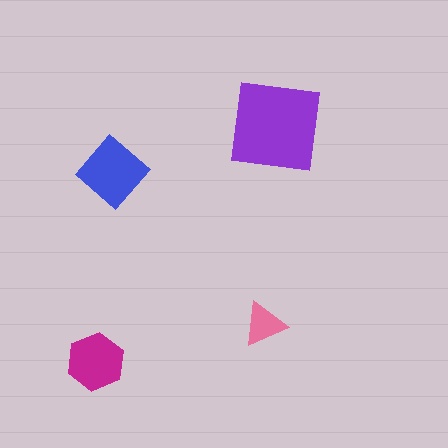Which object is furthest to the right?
The purple square is rightmost.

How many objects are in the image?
There are 4 objects in the image.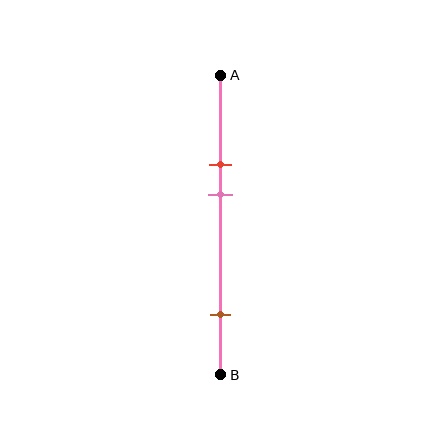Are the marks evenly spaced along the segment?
No, the marks are not evenly spaced.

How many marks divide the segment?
There are 3 marks dividing the segment.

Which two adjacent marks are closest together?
The red and pink marks are the closest adjacent pair.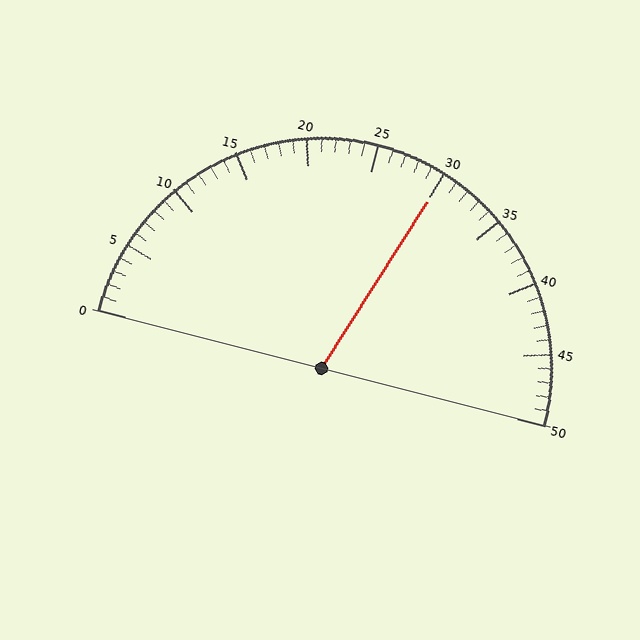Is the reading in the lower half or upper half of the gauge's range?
The reading is in the upper half of the range (0 to 50).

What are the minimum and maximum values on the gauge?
The gauge ranges from 0 to 50.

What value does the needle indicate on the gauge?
The needle indicates approximately 30.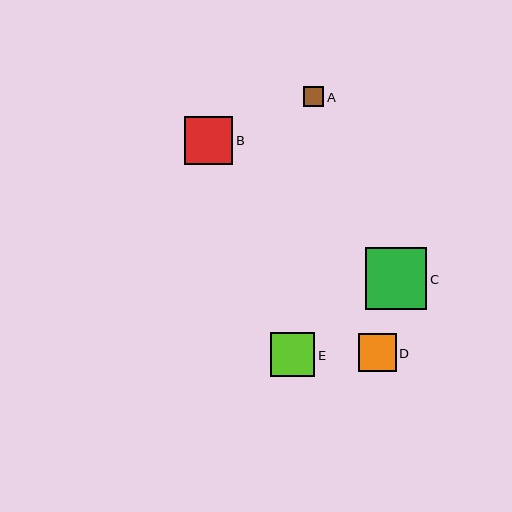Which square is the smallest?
Square A is the smallest with a size of approximately 20 pixels.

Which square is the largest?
Square C is the largest with a size of approximately 61 pixels.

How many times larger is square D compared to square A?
Square D is approximately 1.9 times the size of square A.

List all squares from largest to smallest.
From largest to smallest: C, B, E, D, A.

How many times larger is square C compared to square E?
Square C is approximately 1.4 times the size of square E.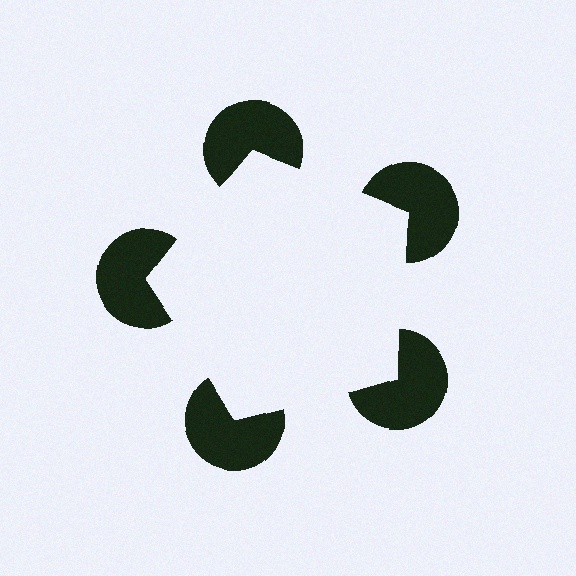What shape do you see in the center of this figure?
An illusory pentagon — its edges are inferred from the aligned wedge cuts in the pac-man discs, not physically drawn.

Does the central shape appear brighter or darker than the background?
It typically appears slightly brighter than the background, even though no actual brightness change is drawn.